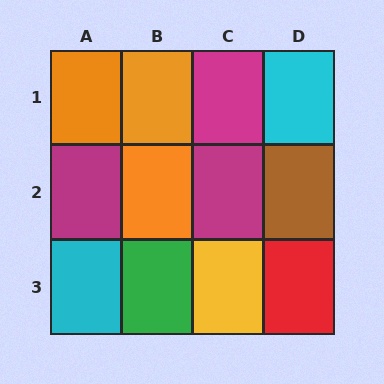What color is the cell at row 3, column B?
Green.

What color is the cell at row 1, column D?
Cyan.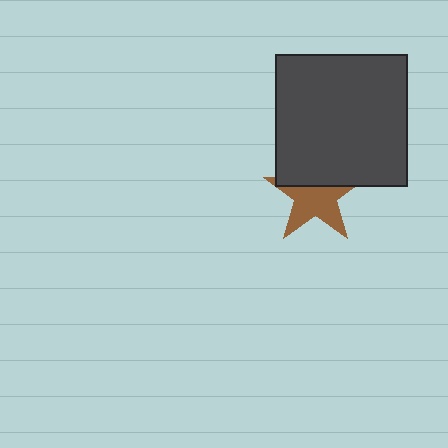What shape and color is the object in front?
The object in front is a dark gray square.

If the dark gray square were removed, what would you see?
You would see the complete brown star.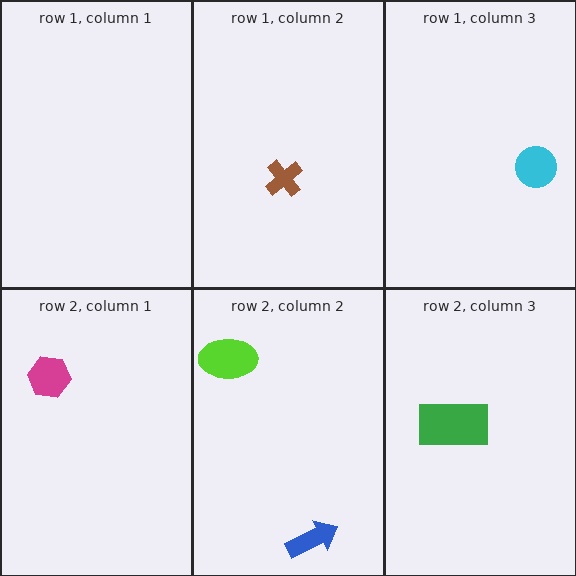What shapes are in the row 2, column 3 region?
The green rectangle.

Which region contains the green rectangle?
The row 2, column 3 region.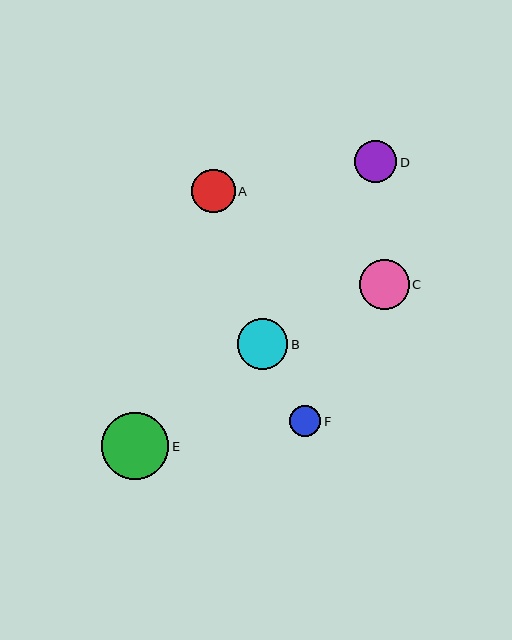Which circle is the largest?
Circle E is the largest with a size of approximately 67 pixels.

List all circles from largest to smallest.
From largest to smallest: E, B, C, A, D, F.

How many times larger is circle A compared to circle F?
Circle A is approximately 1.4 times the size of circle F.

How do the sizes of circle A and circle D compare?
Circle A and circle D are approximately the same size.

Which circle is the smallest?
Circle F is the smallest with a size of approximately 31 pixels.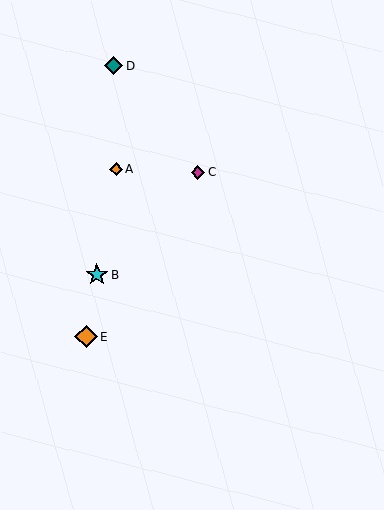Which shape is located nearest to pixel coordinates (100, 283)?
The cyan star (labeled B) at (97, 275) is nearest to that location.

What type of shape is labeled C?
Shape C is a magenta diamond.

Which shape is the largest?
The orange diamond (labeled E) is the largest.